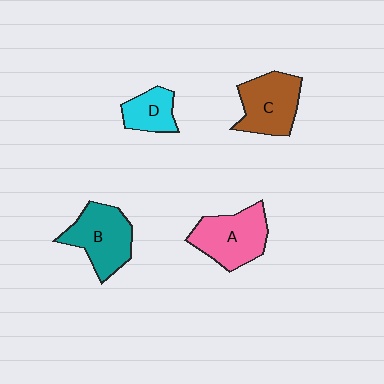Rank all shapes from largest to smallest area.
From largest to smallest: A (pink), B (teal), C (brown), D (cyan).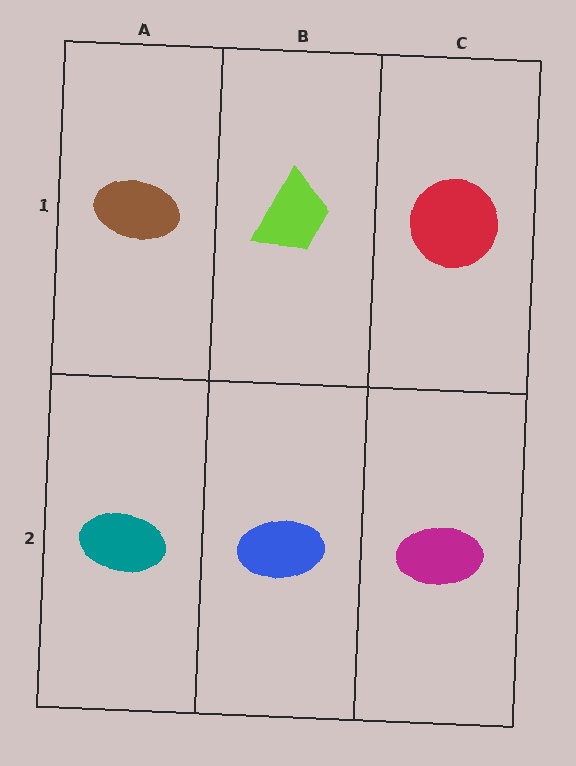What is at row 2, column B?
A blue ellipse.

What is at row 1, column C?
A red circle.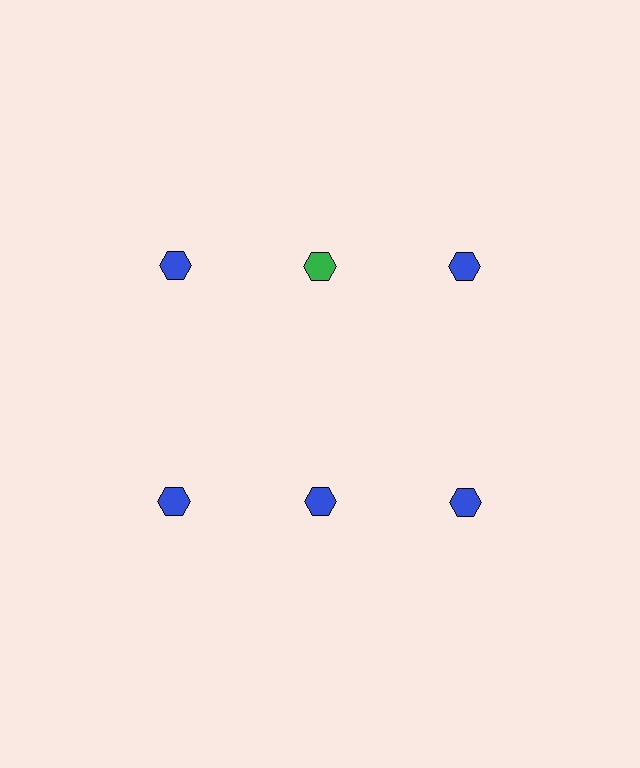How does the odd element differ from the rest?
It has a different color: green instead of blue.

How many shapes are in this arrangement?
There are 6 shapes arranged in a grid pattern.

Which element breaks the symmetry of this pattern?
The green hexagon in the top row, second from left column breaks the symmetry. All other shapes are blue hexagons.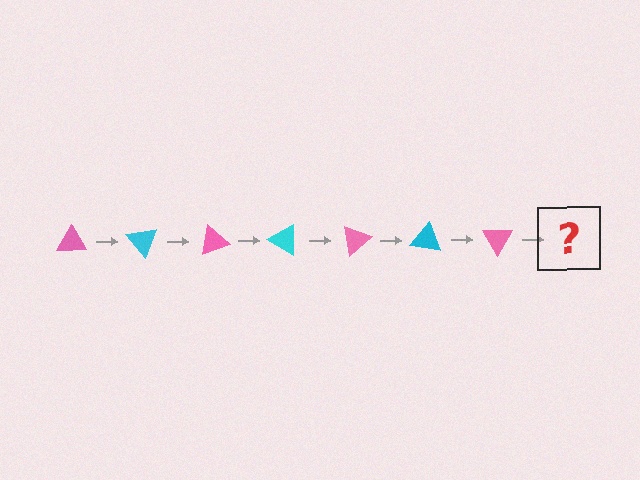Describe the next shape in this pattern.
It should be a cyan triangle, rotated 350 degrees from the start.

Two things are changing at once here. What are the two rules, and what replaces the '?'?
The two rules are that it rotates 50 degrees each step and the color cycles through pink and cyan. The '?' should be a cyan triangle, rotated 350 degrees from the start.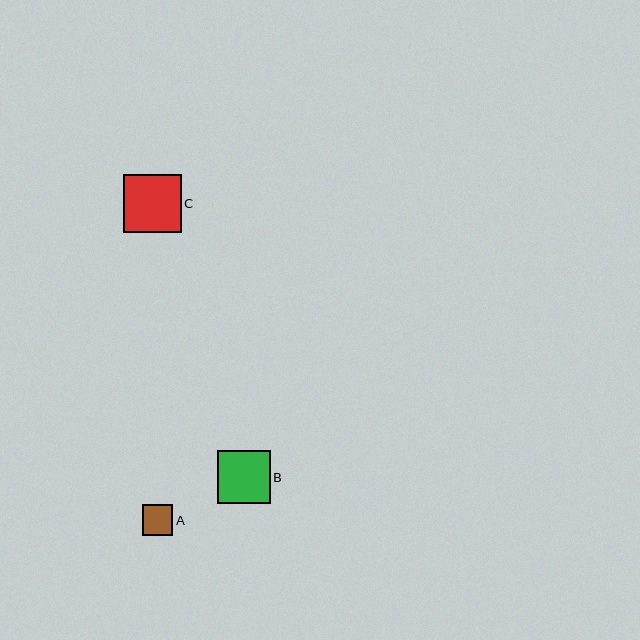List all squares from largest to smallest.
From largest to smallest: C, B, A.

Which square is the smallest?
Square A is the smallest with a size of approximately 30 pixels.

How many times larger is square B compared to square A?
Square B is approximately 1.7 times the size of square A.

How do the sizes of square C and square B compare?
Square C and square B are approximately the same size.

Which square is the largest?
Square C is the largest with a size of approximately 58 pixels.